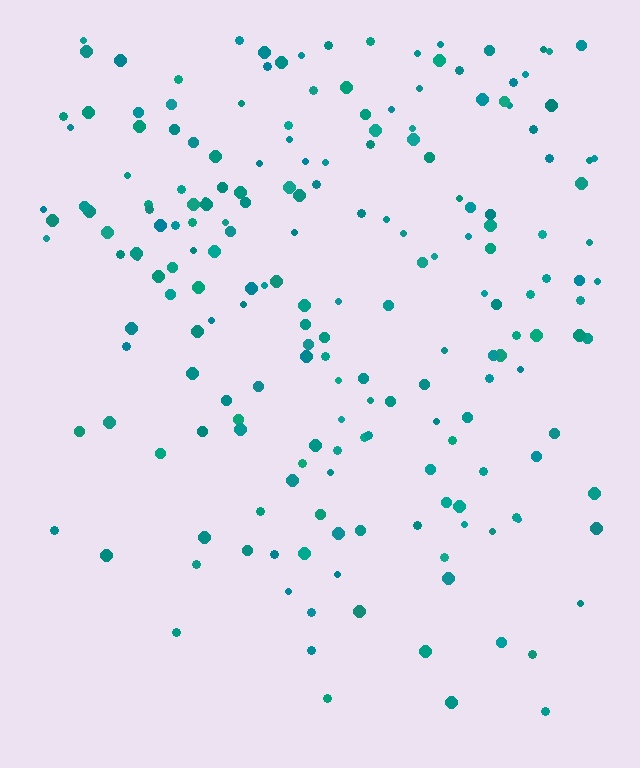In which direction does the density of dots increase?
From bottom to top, with the top side densest.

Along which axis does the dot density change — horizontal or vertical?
Vertical.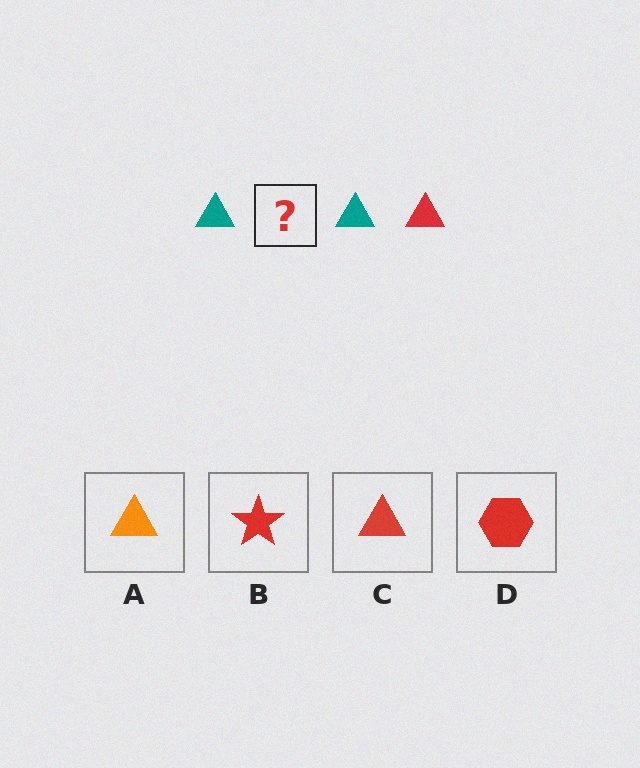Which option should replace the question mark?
Option C.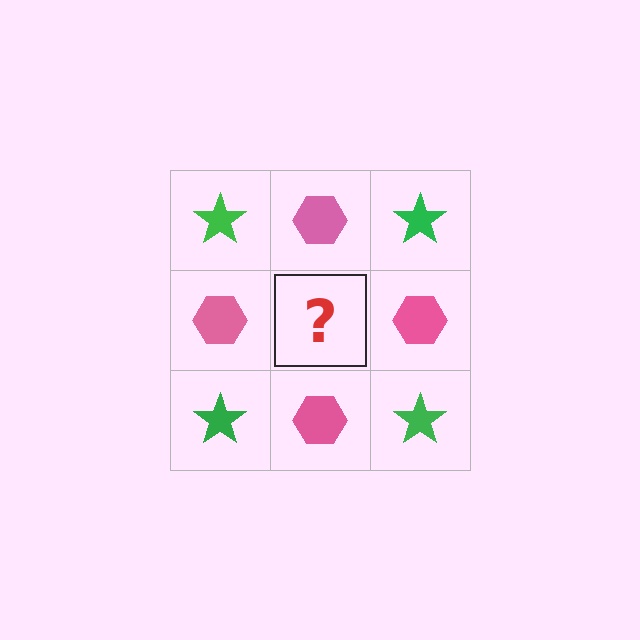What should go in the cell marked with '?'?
The missing cell should contain a green star.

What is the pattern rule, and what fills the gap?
The rule is that it alternates green star and pink hexagon in a checkerboard pattern. The gap should be filled with a green star.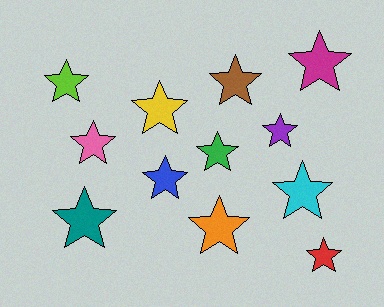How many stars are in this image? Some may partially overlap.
There are 12 stars.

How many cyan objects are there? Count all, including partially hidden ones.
There is 1 cyan object.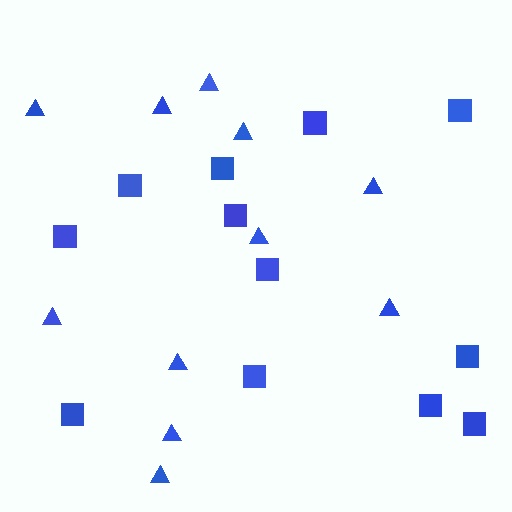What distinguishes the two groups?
There are 2 groups: one group of squares (12) and one group of triangles (11).